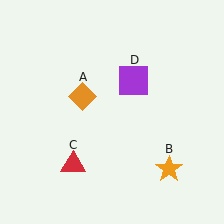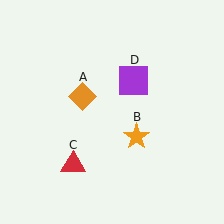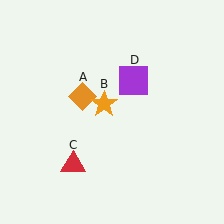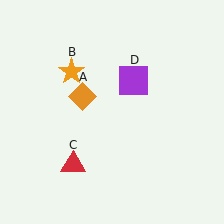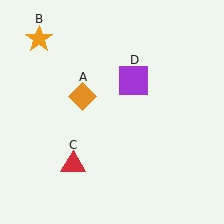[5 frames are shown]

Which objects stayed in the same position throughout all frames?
Orange diamond (object A) and red triangle (object C) and purple square (object D) remained stationary.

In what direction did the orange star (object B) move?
The orange star (object B) moved up and to the left.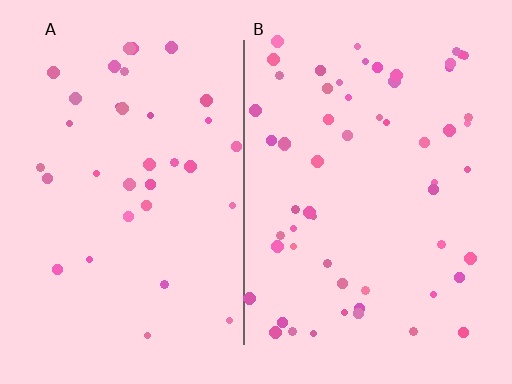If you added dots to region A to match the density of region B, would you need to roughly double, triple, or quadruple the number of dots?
Approximately double.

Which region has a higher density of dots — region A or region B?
B (the right).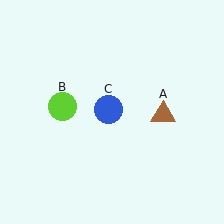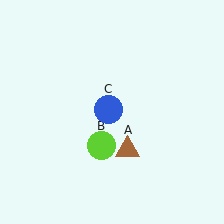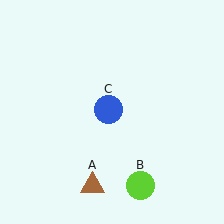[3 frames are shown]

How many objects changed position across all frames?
2 objects changed position: brown triangle (object A), lime circle (object B).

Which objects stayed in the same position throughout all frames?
Blue circle (object C) remained stationary.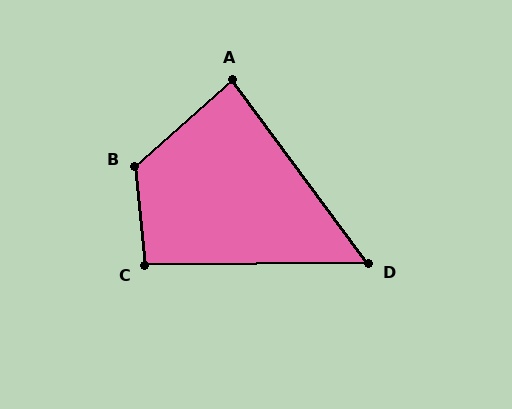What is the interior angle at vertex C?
Approximately 95 degrees (obtuse).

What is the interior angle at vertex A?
Approximately 85 degrees (acute).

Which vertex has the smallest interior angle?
D, at approximately 54 degrees.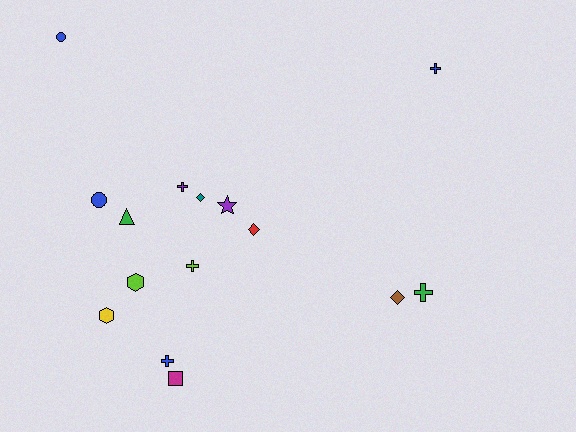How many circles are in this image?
There are 2 circles.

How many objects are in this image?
There are 15 objects.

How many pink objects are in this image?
There are no pink objects.